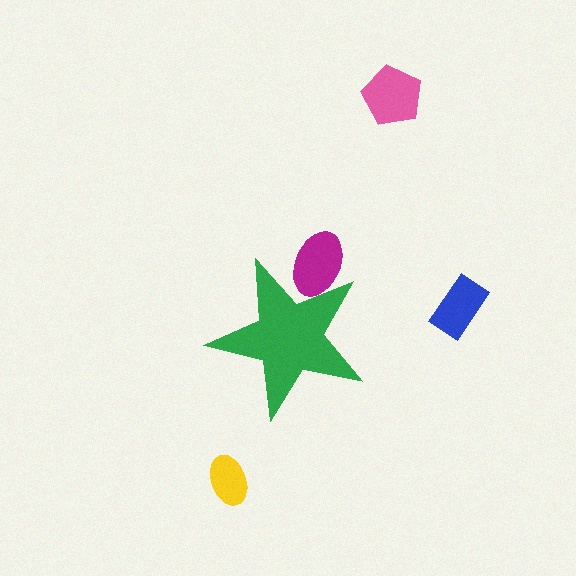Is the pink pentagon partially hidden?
No, the pink pentagon is fully visible.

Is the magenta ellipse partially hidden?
Yes, the magenta ellipse is partially hidden behind the green star.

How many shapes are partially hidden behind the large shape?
1 shape is partially hidden.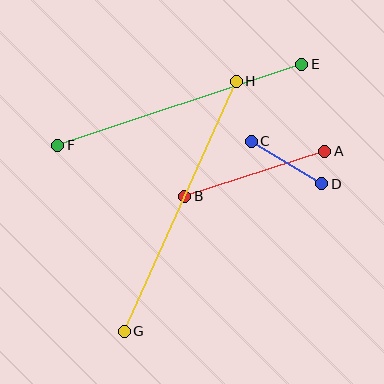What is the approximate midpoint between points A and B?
The midpoint is at approximately (255, 174) pixels.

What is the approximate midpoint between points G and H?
The midpoint is at approximately (180, 206) pixels.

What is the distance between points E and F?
The distance is approximately 257 pixels.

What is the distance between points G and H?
The distance is approximately 274 pixels.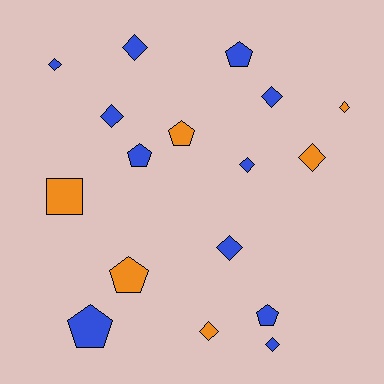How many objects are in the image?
There are 17 objects.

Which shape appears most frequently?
Diamond, with 10 objects.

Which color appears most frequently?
Blue, with 11 objects.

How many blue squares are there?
There are no blue squares.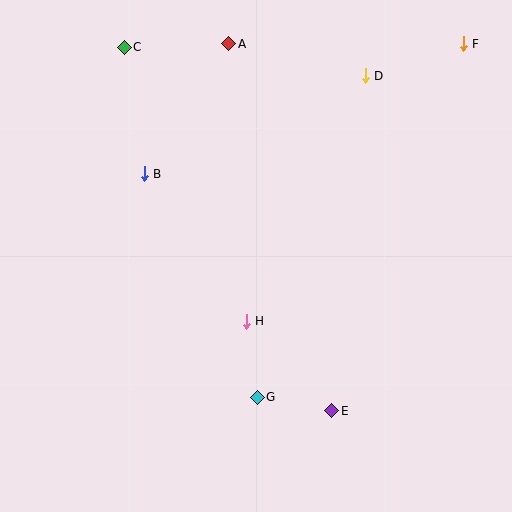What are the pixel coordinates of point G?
Point G is at (257, 397).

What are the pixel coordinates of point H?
Point H is at (246, 321).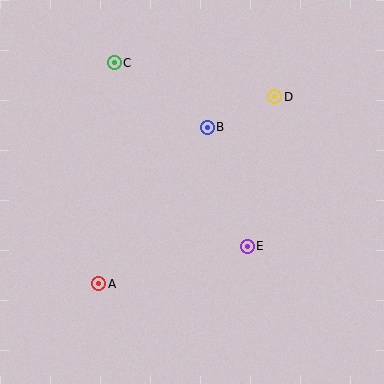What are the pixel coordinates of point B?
Point B is at (207, 127).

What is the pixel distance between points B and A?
The distance between B and A is 190 pixels.